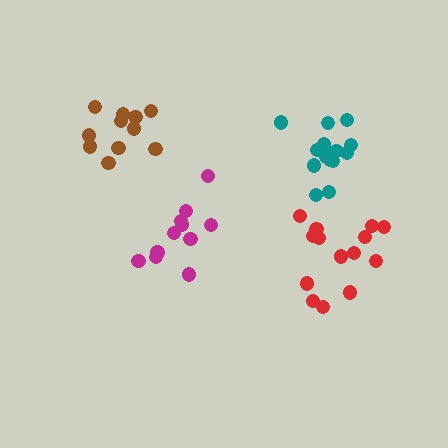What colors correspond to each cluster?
The clusters are colored: red, teal, brown, magenta.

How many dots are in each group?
Group 1: 14 dots, Group 2: 15 dots, Group 3: 11 dots, Group 4: 11 dots (51 total).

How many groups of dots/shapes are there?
There are 4 groups.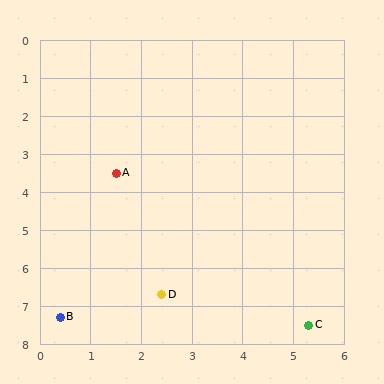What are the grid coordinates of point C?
Point C is at approximately (5.3, 7.5).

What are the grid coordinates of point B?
Point B is at approximately (0.4, 7.3).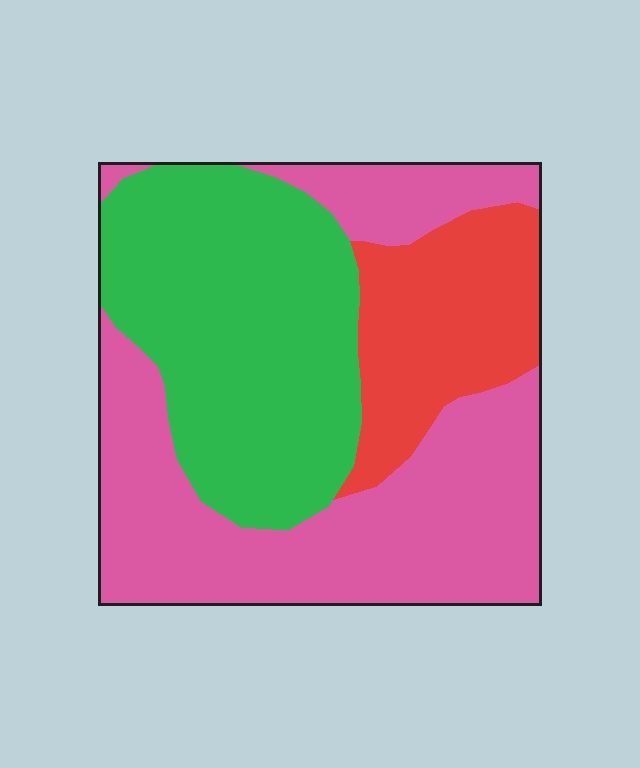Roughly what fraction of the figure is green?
Green covers 37% of the figure.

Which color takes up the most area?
Pink, at roughly 45%.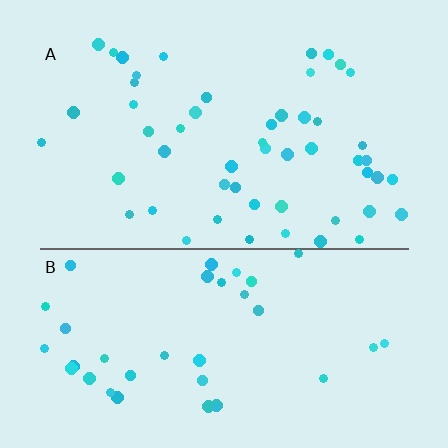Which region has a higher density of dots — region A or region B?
A (the top).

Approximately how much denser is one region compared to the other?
Approximately 1.4× — region A over region B.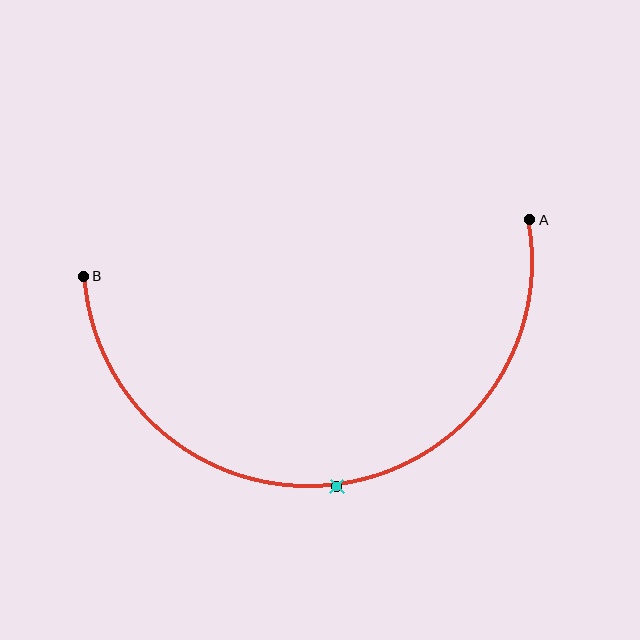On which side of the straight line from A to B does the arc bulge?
The arc bulges below the straight line connecting A and B.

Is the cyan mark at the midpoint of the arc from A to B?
Yes. The cyan mark lies on the arc at equal arc-length from both A and B — it is the arc midpoint.